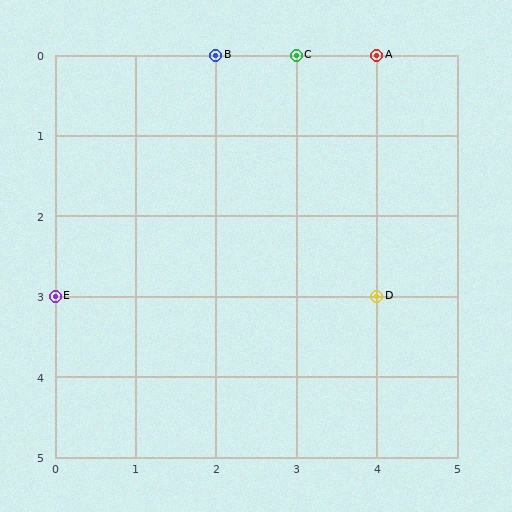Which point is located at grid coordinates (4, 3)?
Point D is at (4, 3).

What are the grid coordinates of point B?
Point B is at grid coordinates (2, 0).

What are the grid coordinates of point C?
Point C is at grid coordinates (3, 0).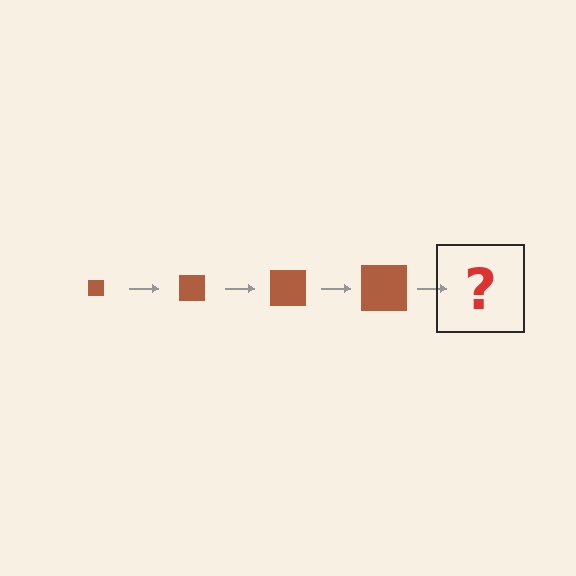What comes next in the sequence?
The next element should be a brown square, larger than the previous one.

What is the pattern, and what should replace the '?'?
The pattern is that the square gets progressively larger each step. The '?' should be a brown square, larger than the previous one.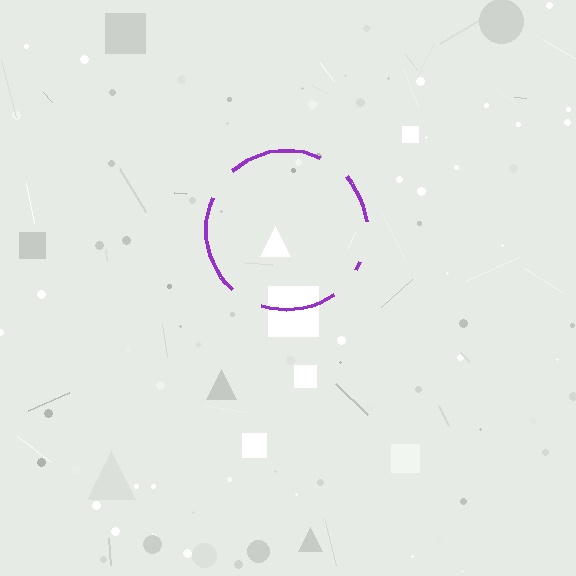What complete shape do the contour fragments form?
The contour fragments form a circle.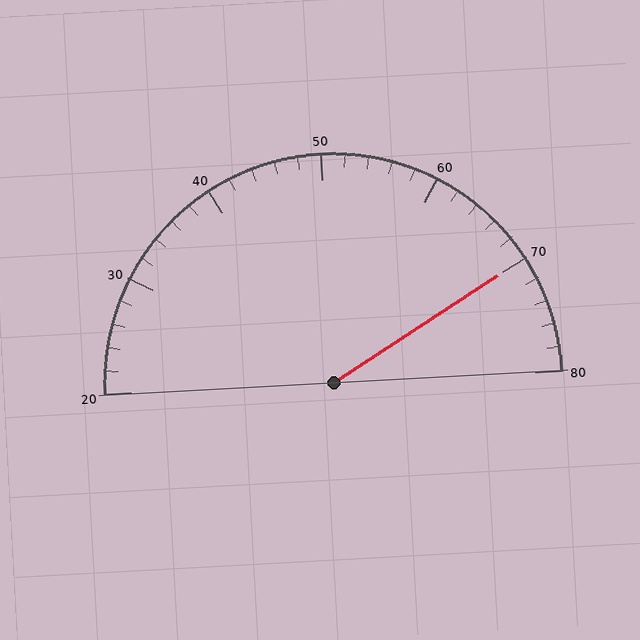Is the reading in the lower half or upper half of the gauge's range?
The reading is in the upper half of the range (20 to 80).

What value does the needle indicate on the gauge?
The needle indicates approximately 70.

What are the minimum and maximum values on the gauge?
The gauge ranges from 20 to 80.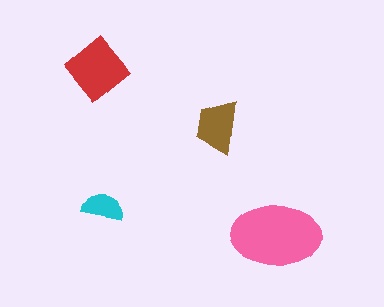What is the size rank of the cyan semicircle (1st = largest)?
4th.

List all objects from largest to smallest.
The pink ellipse, the red diamond, the brown trapezoid, the cyan semicircle.